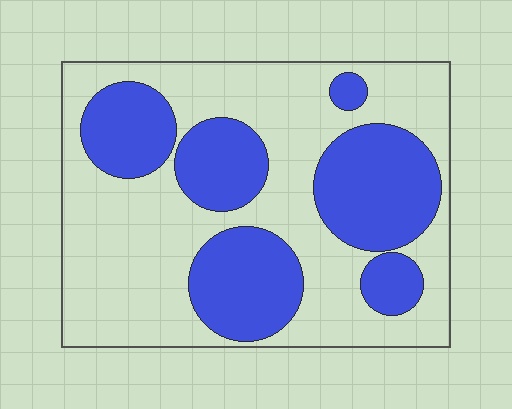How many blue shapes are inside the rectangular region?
6.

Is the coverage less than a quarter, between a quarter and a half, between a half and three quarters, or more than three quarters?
Between a quarter and a half.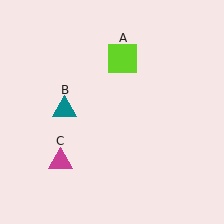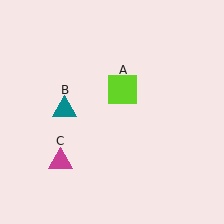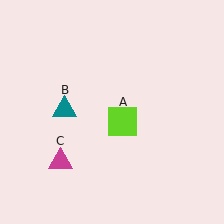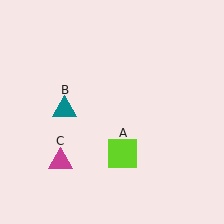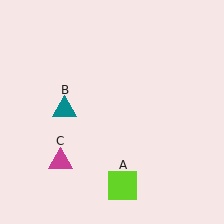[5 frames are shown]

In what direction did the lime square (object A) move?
The lime square (object A) moved down.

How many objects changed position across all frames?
1 object changed position: lime square (object A).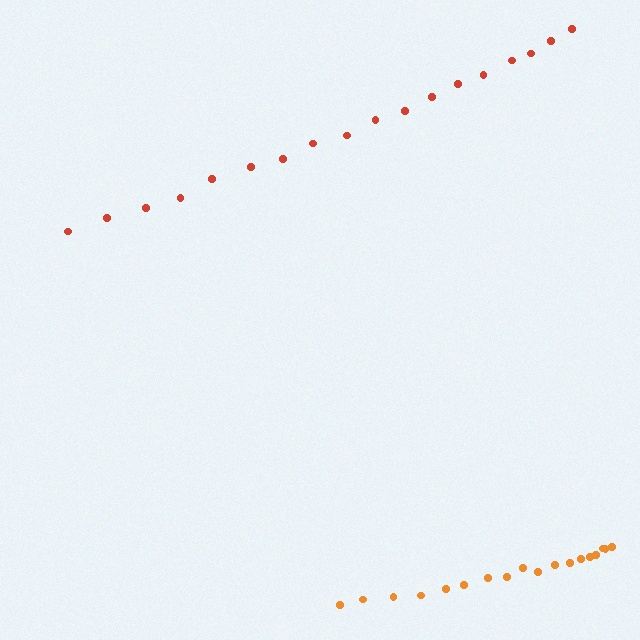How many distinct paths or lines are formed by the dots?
There are 2 distinct paths.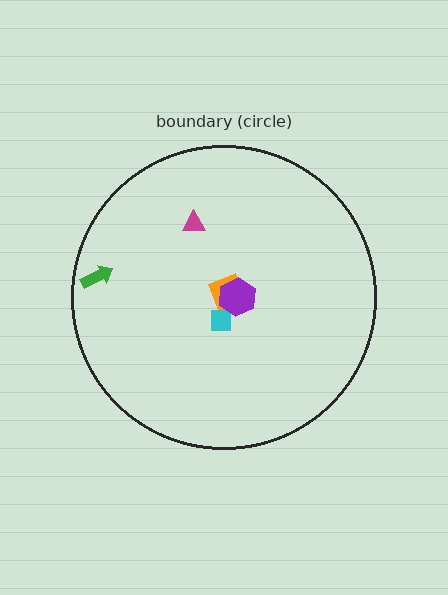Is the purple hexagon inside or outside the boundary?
Inside.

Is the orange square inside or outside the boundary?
Inside.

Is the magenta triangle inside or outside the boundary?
Inside.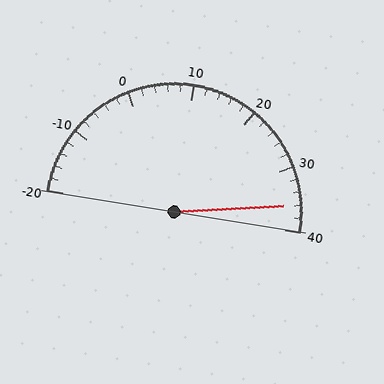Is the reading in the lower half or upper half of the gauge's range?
The reading is in the upper half of the range (-20 to 40).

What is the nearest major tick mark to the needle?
The nearest major tick mark is 40.